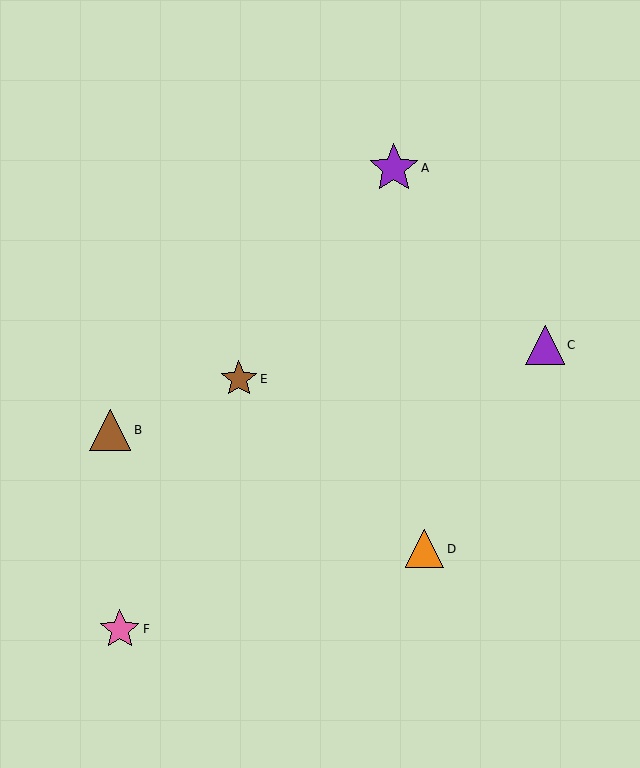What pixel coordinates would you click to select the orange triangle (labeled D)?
Click at (425, 549) to select the orange triangle D.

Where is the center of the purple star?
The center of the purple star is at (394, 169).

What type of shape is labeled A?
Shape A is a purple star.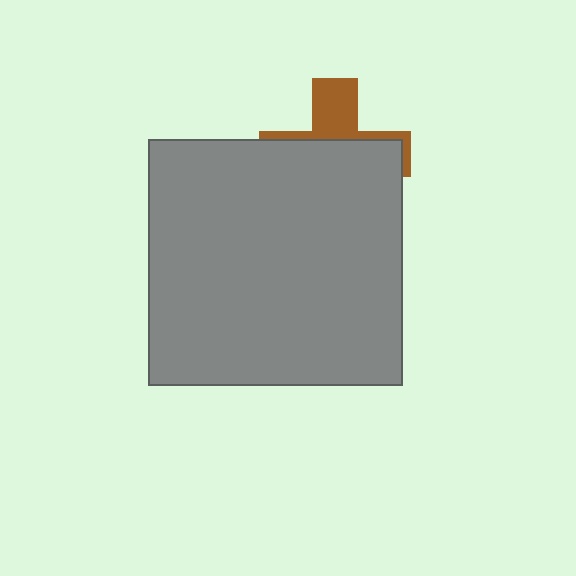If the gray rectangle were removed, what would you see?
You would see the complete brown cross.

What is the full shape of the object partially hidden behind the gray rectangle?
The partially hidden object is a brown cross.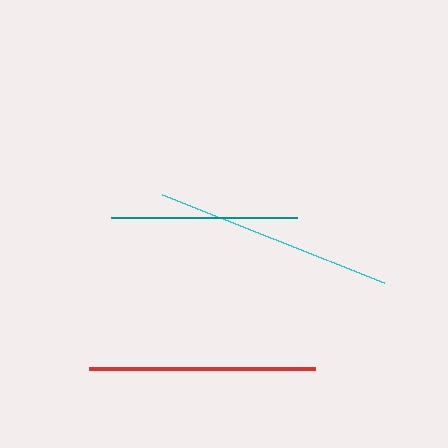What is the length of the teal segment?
The teal segment is approximately 186 pixels long.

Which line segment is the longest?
The cyan line is the longest at approximately 239 pixels.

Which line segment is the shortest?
The teal line is the shortest at approximately 186 pixels.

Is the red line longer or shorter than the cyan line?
The cyan line is longer than the red line.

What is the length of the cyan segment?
The cyan segment is approximately 239 pixels long.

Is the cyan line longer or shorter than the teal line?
The cyan line is longer than the teal line.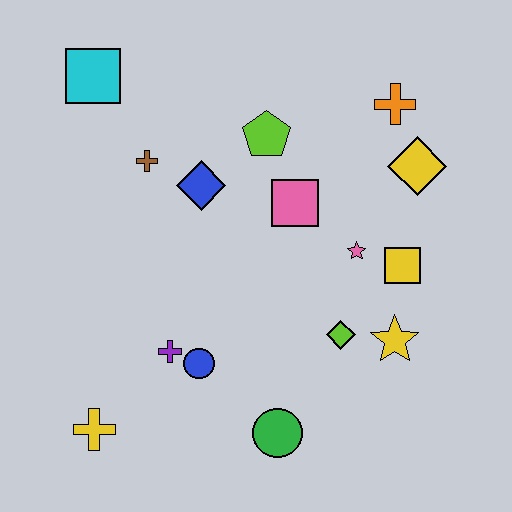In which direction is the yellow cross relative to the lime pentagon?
The yellow cross is below the lime pentagon.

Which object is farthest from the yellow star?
The cyan square is farthest from the yellow star.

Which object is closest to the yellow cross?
The purple cross is closest to the yellow cross.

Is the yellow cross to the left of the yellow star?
Yes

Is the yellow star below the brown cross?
Yes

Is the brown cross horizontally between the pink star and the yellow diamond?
No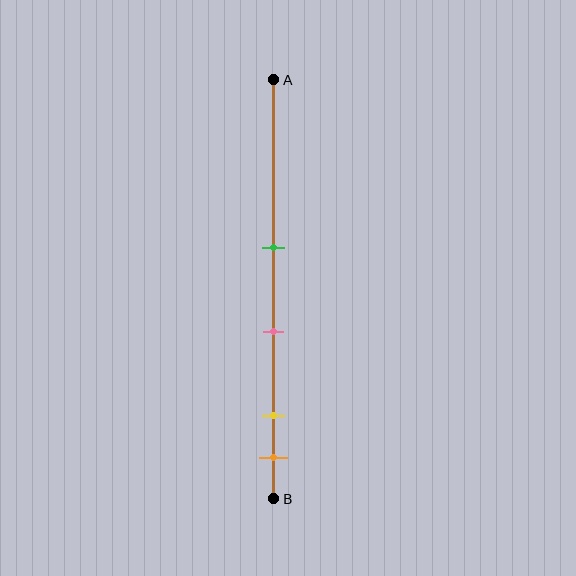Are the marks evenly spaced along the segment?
No, the marks are not evenly spaced.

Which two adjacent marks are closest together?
The yellow and orange marks are the closest adjacent pair.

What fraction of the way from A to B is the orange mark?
The orange mark is approximately 90% (0.9) of the way from A to B.